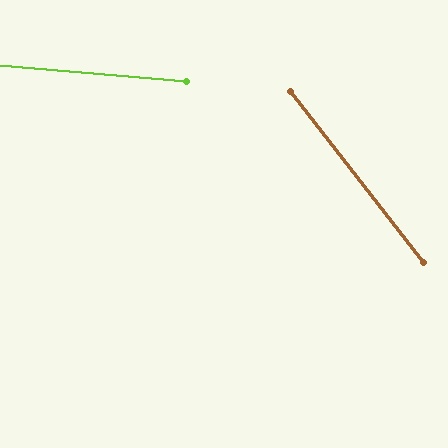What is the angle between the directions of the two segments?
Approximately 47 degrees.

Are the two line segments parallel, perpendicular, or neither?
Neither parallel nor perpendicular — they differ by about 47°.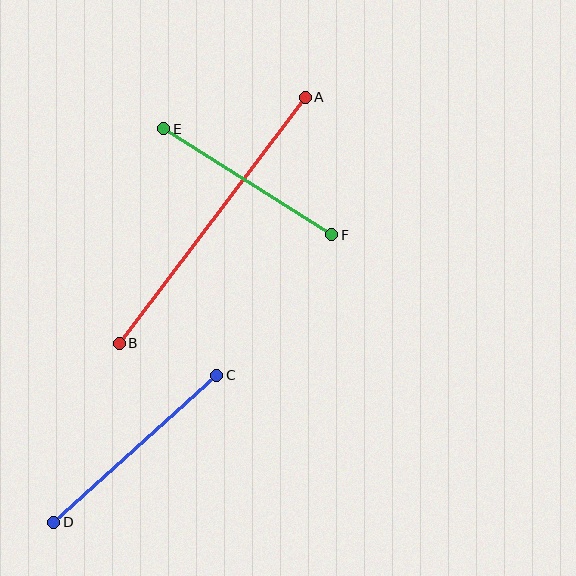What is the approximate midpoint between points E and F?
The midpoint is at approximately (248, 182) pixels.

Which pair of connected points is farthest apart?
Points A and B are farthest apart.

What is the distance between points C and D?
The distance is approximately 219 pixels.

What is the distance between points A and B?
The distance is approximately 308 pixels.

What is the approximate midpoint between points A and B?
The midpoint is at approximately (212, 220) pixels.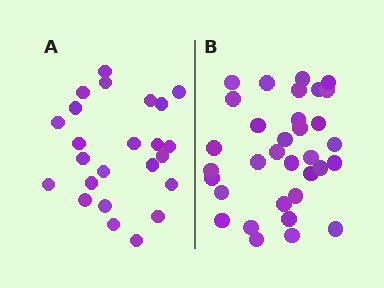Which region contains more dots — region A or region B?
Region B (the right region) has more dots.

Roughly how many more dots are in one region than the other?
Region B has roughly 8 or so more dots than region A.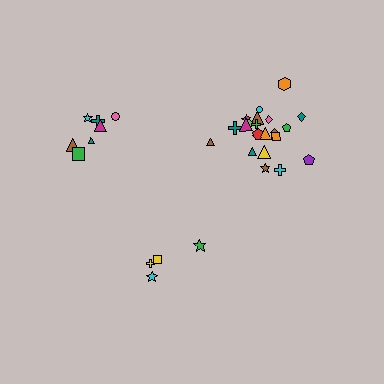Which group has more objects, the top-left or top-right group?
The top-right group.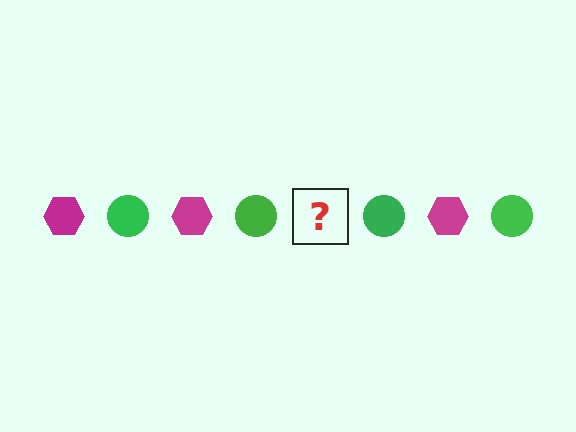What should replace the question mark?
The question mark should be replaced with a magenta hexagon.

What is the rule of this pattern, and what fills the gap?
The rule is that the pattern alternates between magenta hexagon and green circle. The gap should be filled with a magenta hexagon.